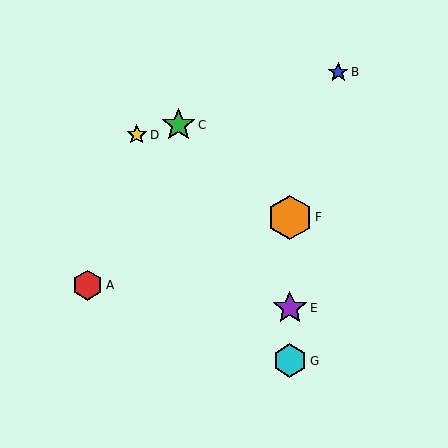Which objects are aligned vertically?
Objects E, F, G are aligned vertically.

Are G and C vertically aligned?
No, G is at x≈290 and C is at x≈179.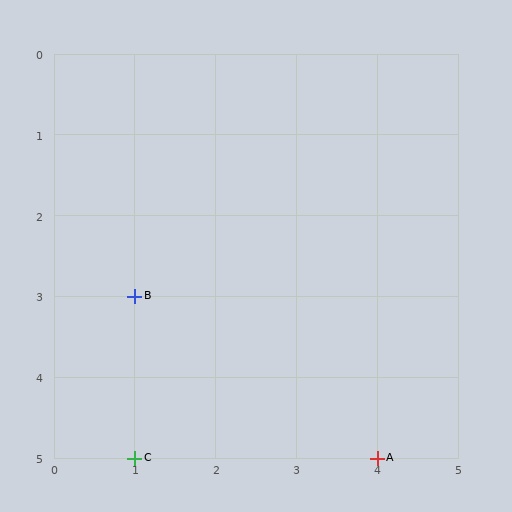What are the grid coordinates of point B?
Point B is at grid coordinates (1, 3).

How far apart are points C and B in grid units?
Points C and B are 2 rows apart.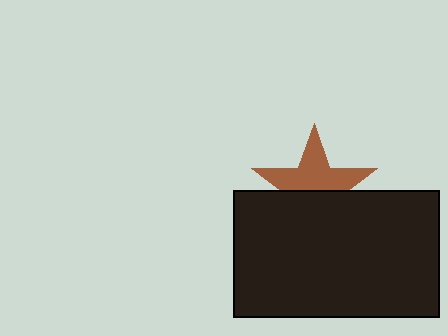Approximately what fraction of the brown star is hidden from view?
Roughly 45% of the brown star is hidden behind the black rectangle.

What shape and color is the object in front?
The object in front is a black rectangle.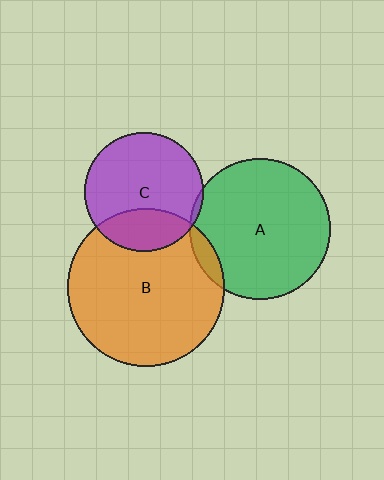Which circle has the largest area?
Circle B (orange).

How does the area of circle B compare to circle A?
Approximately 1.2 times.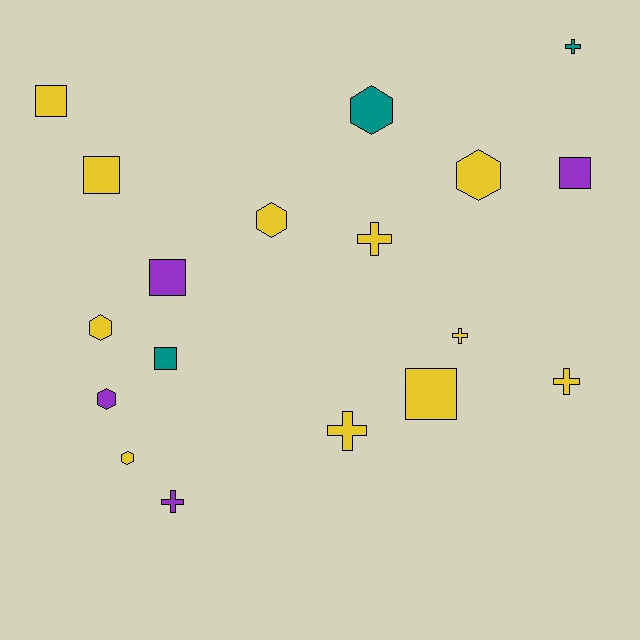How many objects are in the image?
There are 18 objects.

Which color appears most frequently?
Yellow, with 11 objects.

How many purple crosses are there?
There is 1 purple cross.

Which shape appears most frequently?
Square, with 6 objects.